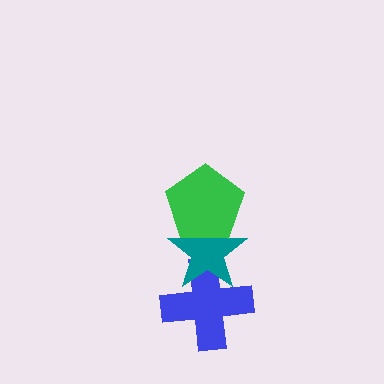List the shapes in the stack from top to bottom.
From top to bottom: the green pentagon, the teal star, the blue cross.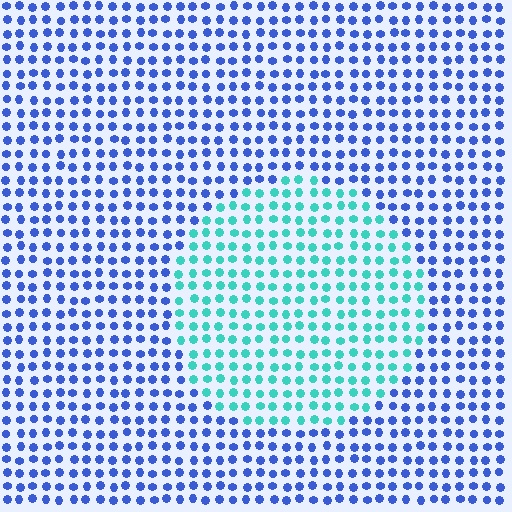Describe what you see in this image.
The image is filled with small blue elements in a uniform arrangement. A circle-shaped region is visible where the elements are tinted to a slightly different hue, forming a subtle color boundary.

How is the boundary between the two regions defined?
The boundary is defined purely by a slight shift in hue (about 56 degrees). Spacing, size, and orientation are identical on both sides.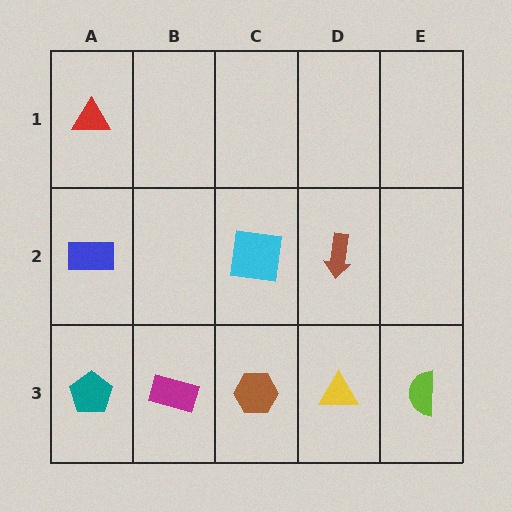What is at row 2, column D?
A brown arrow.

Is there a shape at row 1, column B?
No, that cell is empty.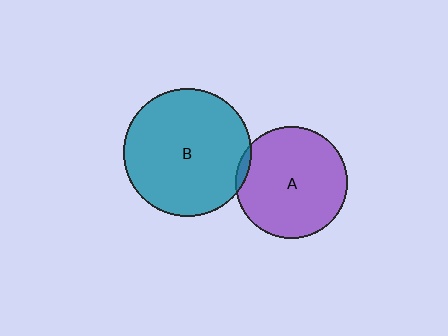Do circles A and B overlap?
Yes.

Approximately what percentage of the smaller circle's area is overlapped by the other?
Approximately 5%.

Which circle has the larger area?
Circle B (teal).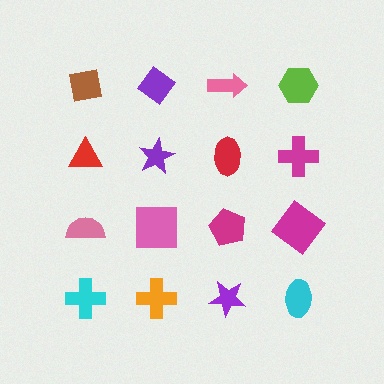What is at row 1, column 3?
A pink arrow.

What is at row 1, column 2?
A purple diamond.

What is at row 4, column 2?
An orange cross.